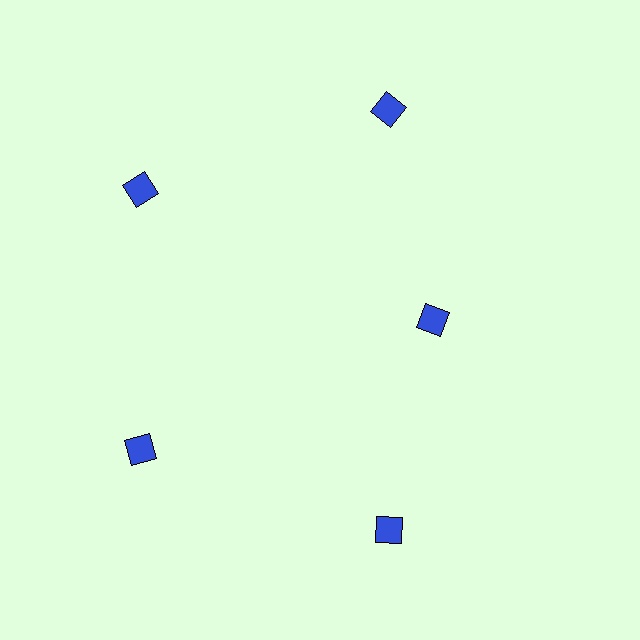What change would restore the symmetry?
The symmetry would be restored by moving it outward, back onto the ring so that all 5 diamonds sit at equal angles and equal distance from the center.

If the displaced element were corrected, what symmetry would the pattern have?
It would have 5-fold rotational symmetry — the pattern would map onto itself every 72 degrees.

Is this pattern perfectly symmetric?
No. The 5 blue diamonds are arranged in a ring, but one element near the 3 o'clock position is pulled inward toward the center, breaking the 5-fold rotational symmetry.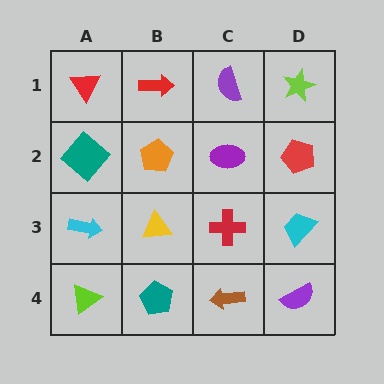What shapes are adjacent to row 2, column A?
A red triangle (row 1, column A), a cyan arrow (row 3, column A), an orange pentagon (row 2, column B).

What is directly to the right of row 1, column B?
A purple semicircle.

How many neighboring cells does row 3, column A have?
3.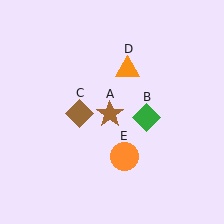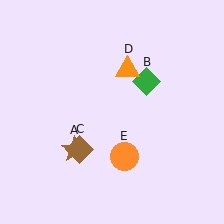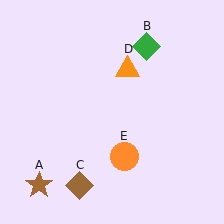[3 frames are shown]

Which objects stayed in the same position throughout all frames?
Orange triangle (object D) and orange circle (object E) remained stationary.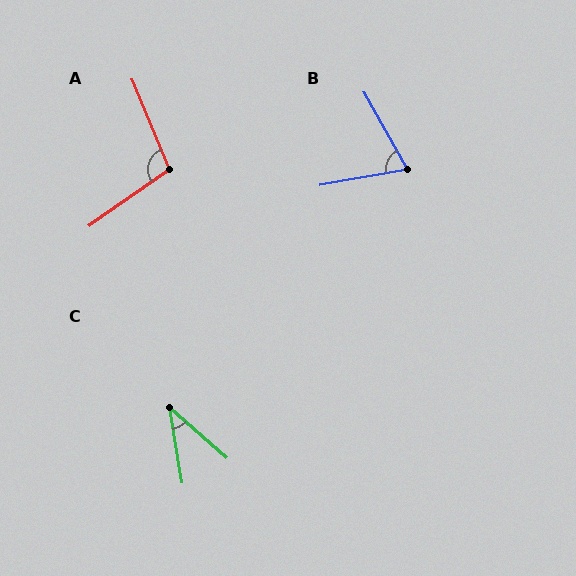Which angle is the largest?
A, at approximately 103 degrees.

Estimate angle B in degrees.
Approximately 70 degrees.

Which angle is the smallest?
C, at approximately 40 degrees.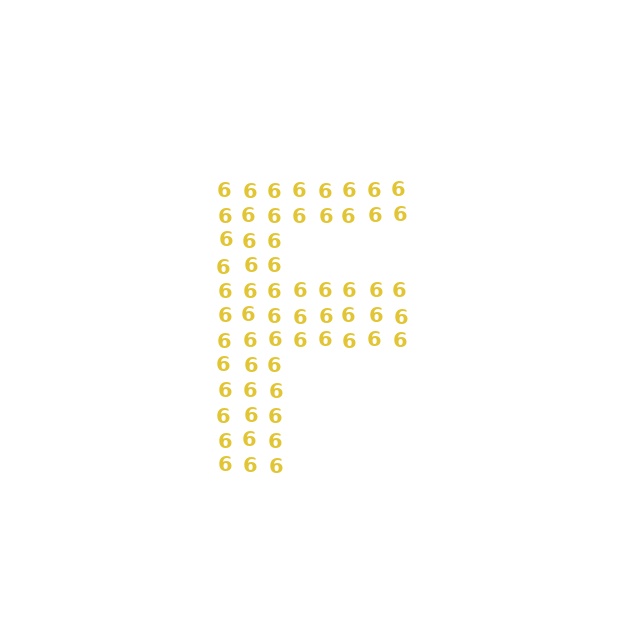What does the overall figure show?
The overall figure shows the letter F.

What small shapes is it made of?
It is made of small digit 6's.